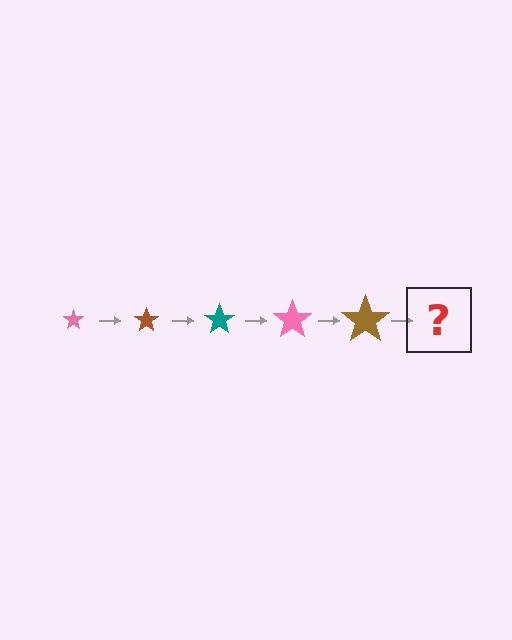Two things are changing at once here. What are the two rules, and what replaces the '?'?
The two rules are that the star grows larger each step and the color cycles through pink, brown, and teal. The '?' should be a teal star, larger than the previous one.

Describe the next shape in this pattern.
It should be a teal star, larger than the previous one.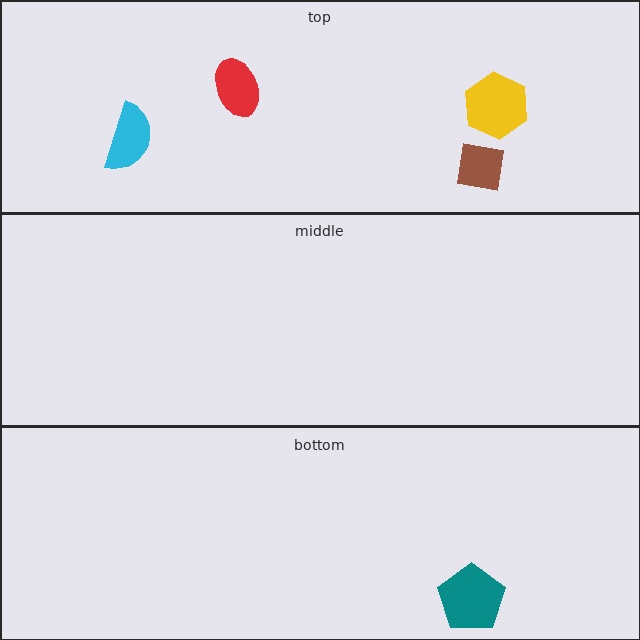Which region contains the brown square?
The top region.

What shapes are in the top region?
The brown square, the yellow hexagon, the red ellipse, the cyan semicircle.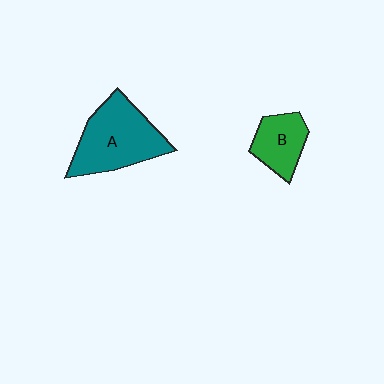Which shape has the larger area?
Shape A (teal).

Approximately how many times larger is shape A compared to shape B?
Approximately 1.9 times.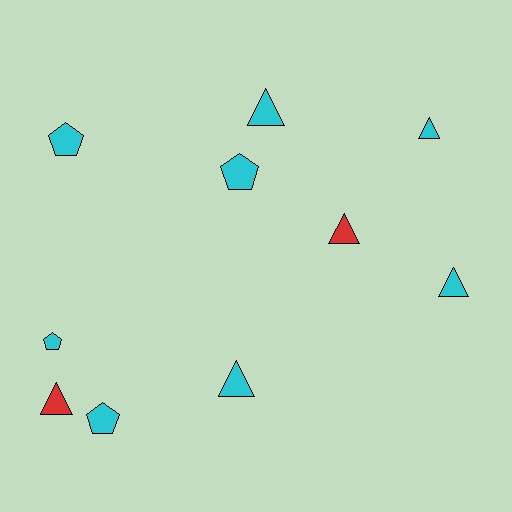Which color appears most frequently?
Cyan, with 8 objects.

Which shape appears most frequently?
Triangle, with 6 objects.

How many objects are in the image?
There are 10 objects.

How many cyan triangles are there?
There are 4 cyan triangles.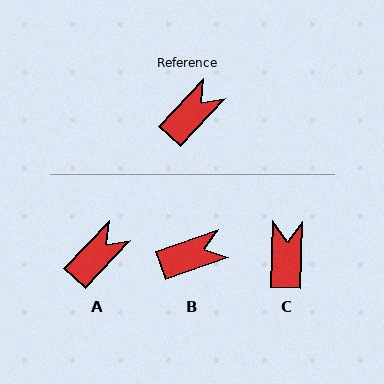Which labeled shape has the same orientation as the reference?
A.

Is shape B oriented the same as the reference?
No, it is off by about 27 degrees.